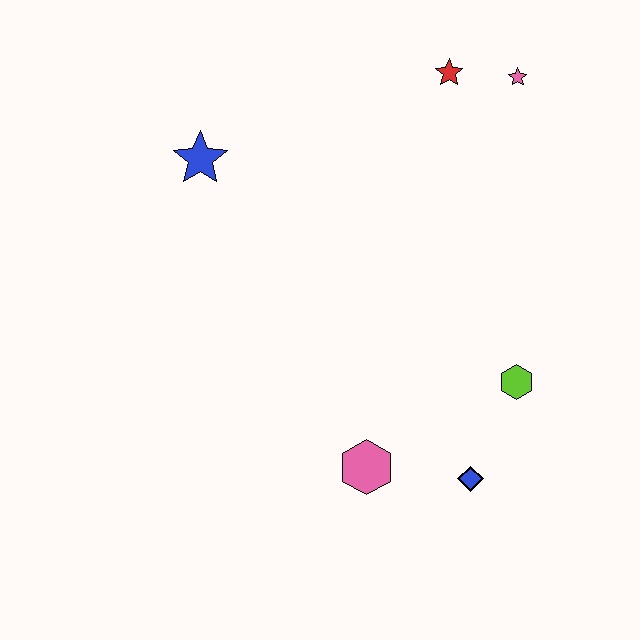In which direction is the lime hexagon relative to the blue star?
The lime hexagon is to the right of the blue star.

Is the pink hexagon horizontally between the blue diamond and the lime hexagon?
No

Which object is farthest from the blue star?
The blue diamond is farthest from the blue star.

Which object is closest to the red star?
The pink star is closest to the red star.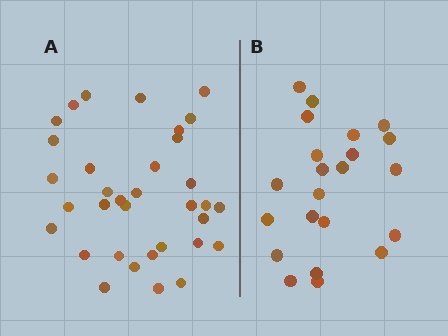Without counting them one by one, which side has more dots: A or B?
Region A (the left region) has more dots.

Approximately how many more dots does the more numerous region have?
Region A has roughly 12 or so more dots than region B.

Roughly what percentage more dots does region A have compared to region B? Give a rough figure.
About 55% more.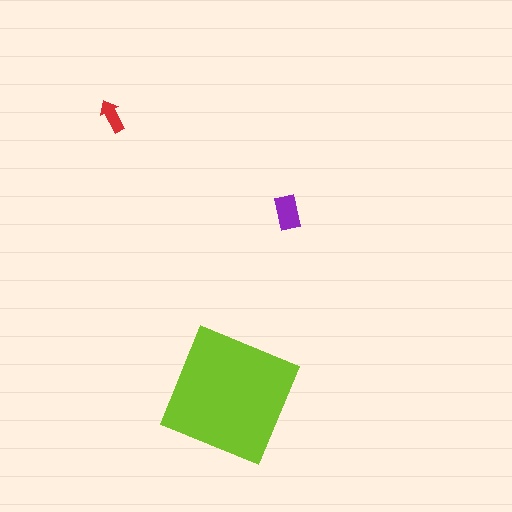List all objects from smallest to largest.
The red arrow, the purple rectangle, the lime square.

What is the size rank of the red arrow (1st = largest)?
3rd.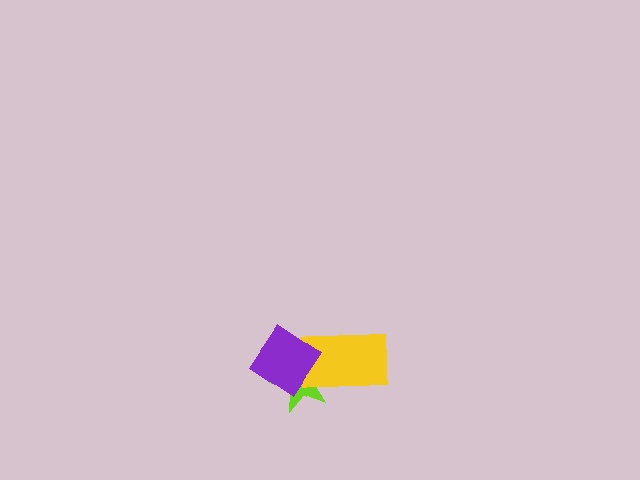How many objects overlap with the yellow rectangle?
2 objects overlap with the yellow rectangle.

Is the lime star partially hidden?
Yes, it is partially covered by another shape.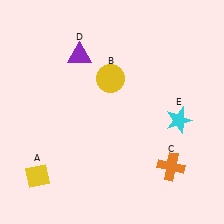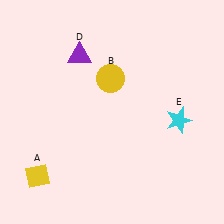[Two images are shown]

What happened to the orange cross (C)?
The orange cross (C) was removed in Image 2. It was in the bottom-right area of Image 1.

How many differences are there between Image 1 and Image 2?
There is 1 difference between the two images.